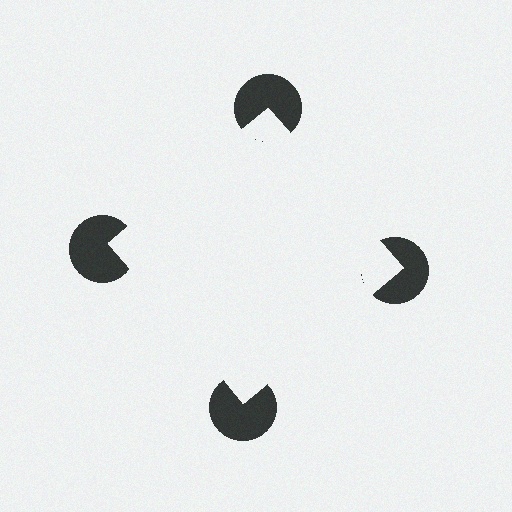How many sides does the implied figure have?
4 sides.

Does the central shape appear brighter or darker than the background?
It typically appears slightly brighter than the background, even though no actual brightness change is drawn.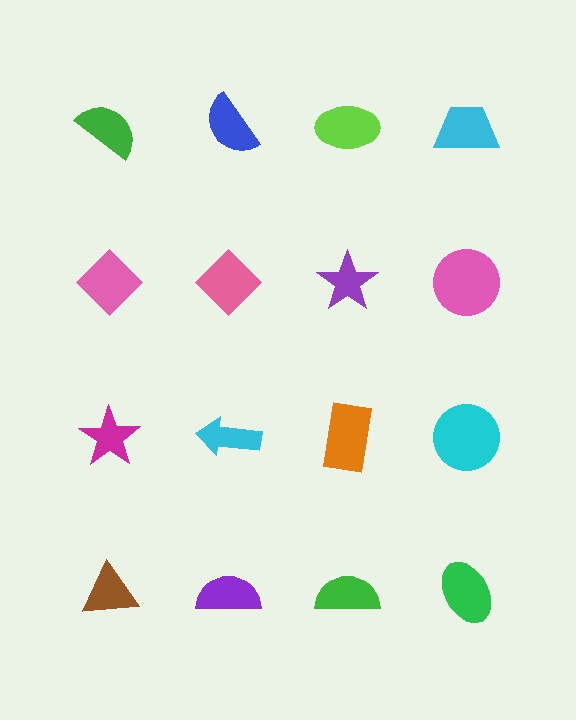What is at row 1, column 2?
A blue semicircle.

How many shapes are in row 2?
4 shapes.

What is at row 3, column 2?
A cyan arrow.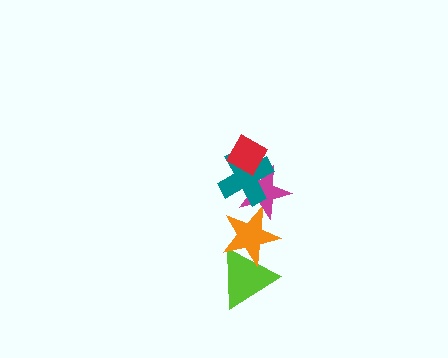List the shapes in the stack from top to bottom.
From top to bottom: the red diamond, the teal cross, the magenta star, the orange star, the lime triangle.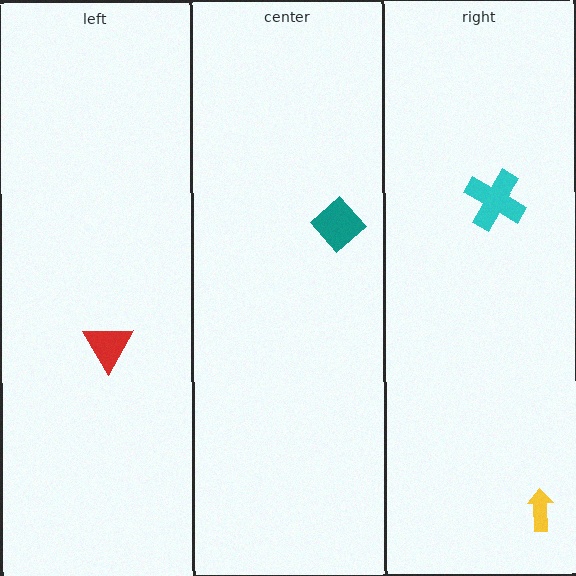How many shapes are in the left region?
1.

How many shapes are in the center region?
1.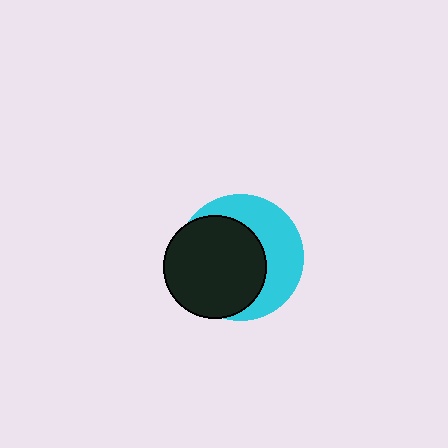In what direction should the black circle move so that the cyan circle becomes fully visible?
The black circle should move left. That is the shortest direction to clear the overlap and leave the cyan circle fully visible.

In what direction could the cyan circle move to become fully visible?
The cyan circle could move right. That would shift it out from behind the black circle entirely.